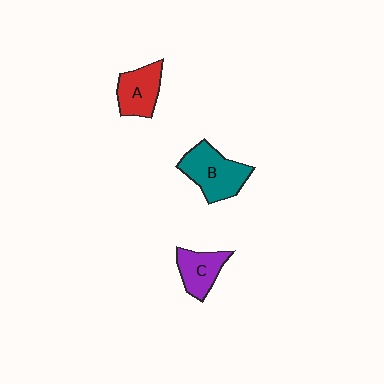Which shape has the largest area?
Shape B (teal).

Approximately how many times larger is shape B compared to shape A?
Approximately 1.3 times.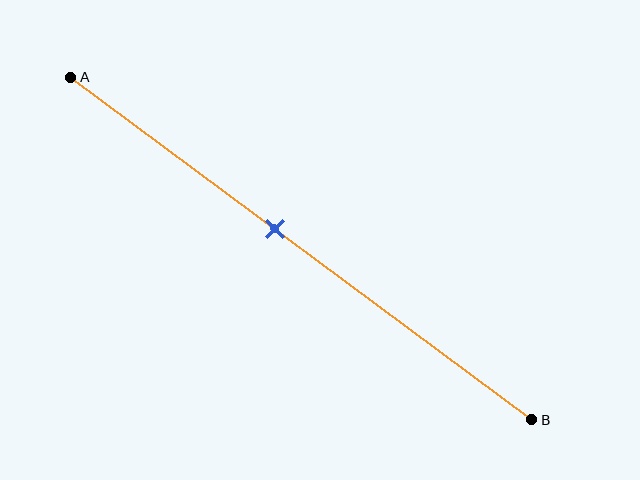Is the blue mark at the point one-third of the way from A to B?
No, the mark is at about 45% from A, not at the 33% one-third point.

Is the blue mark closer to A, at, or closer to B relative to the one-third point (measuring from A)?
The blue mark is closer to point B than the one-third point of segment AB.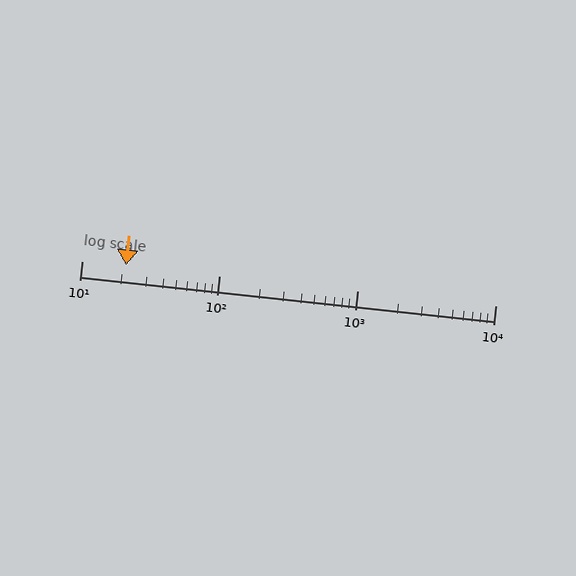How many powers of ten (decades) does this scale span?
The scale spans 3 decades, from 10 to 10000.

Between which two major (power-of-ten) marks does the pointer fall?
The pointer is between 10 and 100.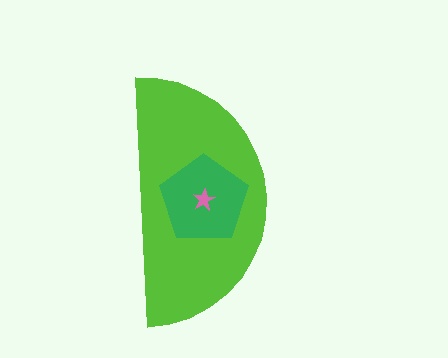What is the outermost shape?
The lime semicircle.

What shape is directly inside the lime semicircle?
The green pentagon.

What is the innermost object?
The pink star.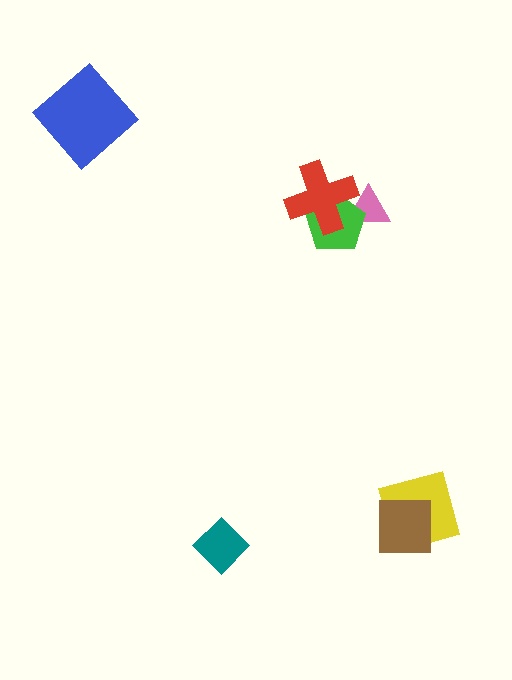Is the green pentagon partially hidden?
Yes, it is partially covered by another shape.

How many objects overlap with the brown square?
1 object overlaps with the brown square.